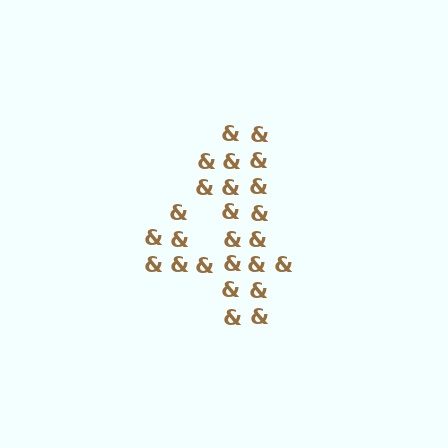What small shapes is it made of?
It is made of small ampersands.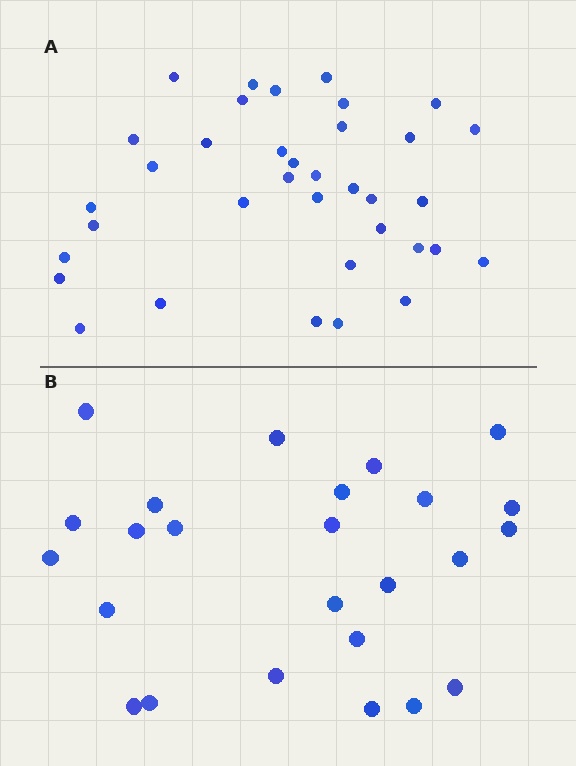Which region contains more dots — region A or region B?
Region A (the top region) has more dots.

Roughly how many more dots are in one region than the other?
Region A has roughly 12 or so more dots than region B.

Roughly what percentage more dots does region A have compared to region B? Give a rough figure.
About 45% more.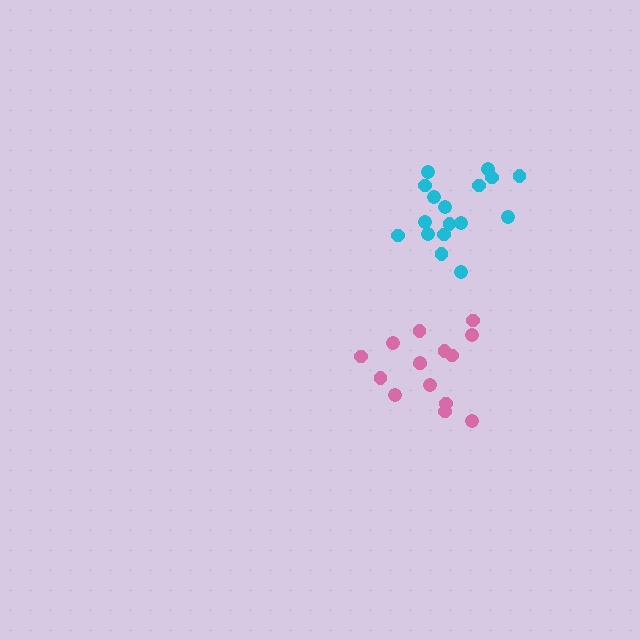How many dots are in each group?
Group 1: 17 dots, Group 2: 15 dots (32 total).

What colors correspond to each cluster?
The clusters are colored: cyan, pink.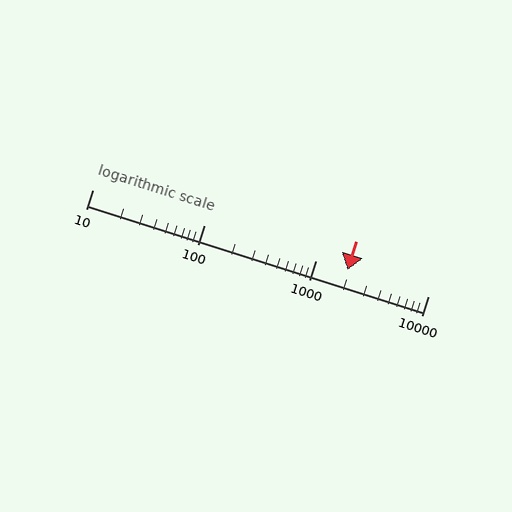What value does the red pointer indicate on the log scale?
The pointer indicates approximately 1900.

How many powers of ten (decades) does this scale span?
The scale spans 3 decades, from 10 to 10000.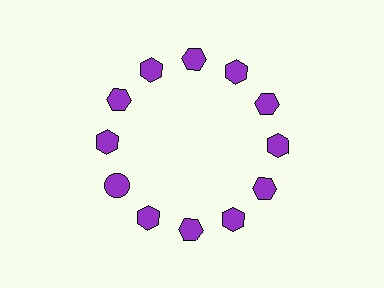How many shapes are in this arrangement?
There are 12 shapes arranged in a ring pattern.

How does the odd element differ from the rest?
It has a different shape: circle instead of hexagon.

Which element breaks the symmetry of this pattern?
The purple circle at roughly the 8 o'clock position breaks the symmetry. All other shapes are purple hexagons.